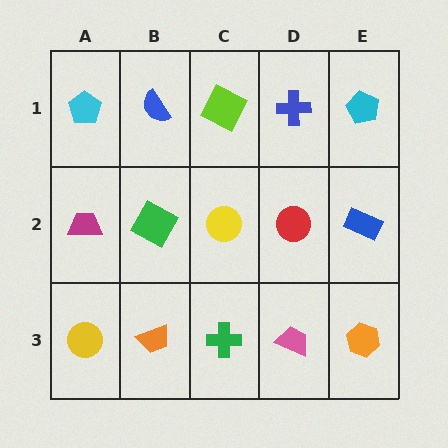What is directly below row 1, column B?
A green square.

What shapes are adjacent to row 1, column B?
A green square (row 2, column B), a cyan pentagon (row 1, column A), a lime square (row 1, column C).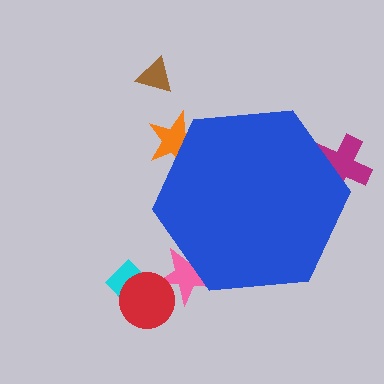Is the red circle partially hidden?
No, the red circle is fully visible.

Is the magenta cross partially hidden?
Yes, the magenta cross is partially hidden behind the blue hexagon.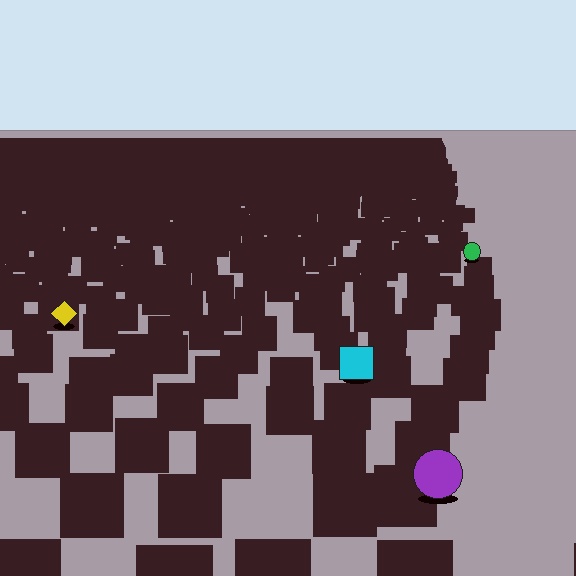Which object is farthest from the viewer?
The green circle is farthest from the viewer. It appears smaller and the ground texture around it is denser.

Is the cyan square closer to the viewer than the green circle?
Yes. The cyan square is closer — you can tell from the texture gradient: the ground texture is coarser near it.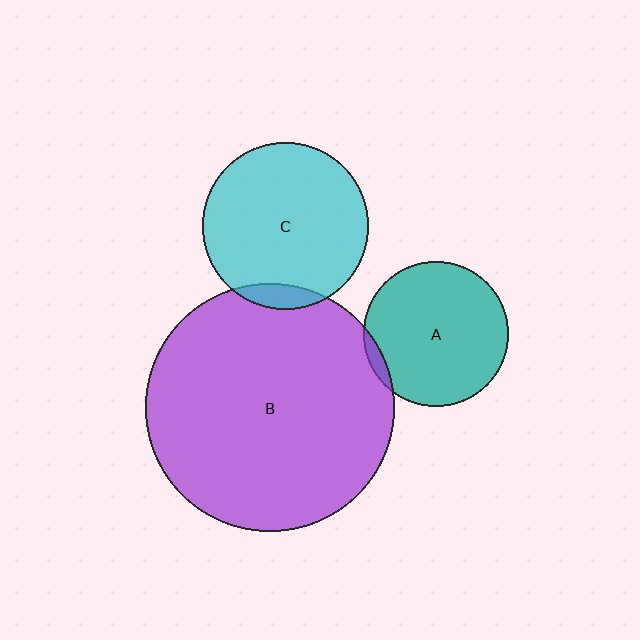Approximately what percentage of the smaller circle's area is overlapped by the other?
Approximately 10%.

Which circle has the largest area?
Circle B (purple).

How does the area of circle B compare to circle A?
Approximately 2.9 times.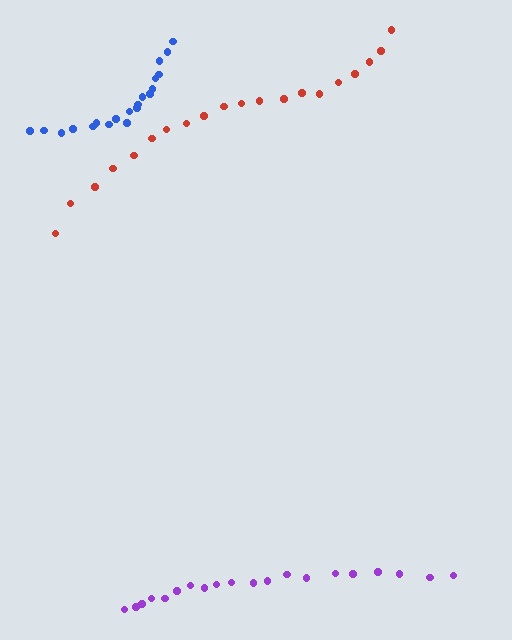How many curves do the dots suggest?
There are 3 distinct paths.